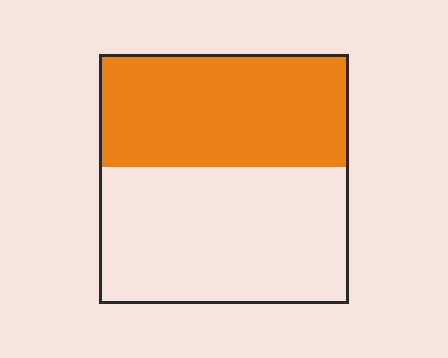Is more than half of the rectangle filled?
No.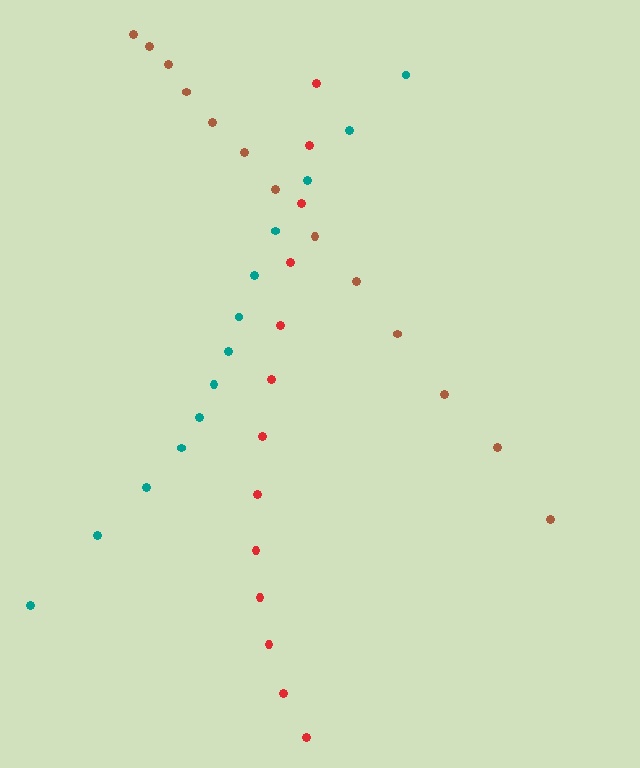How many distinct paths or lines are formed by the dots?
There are 3 distinct paths.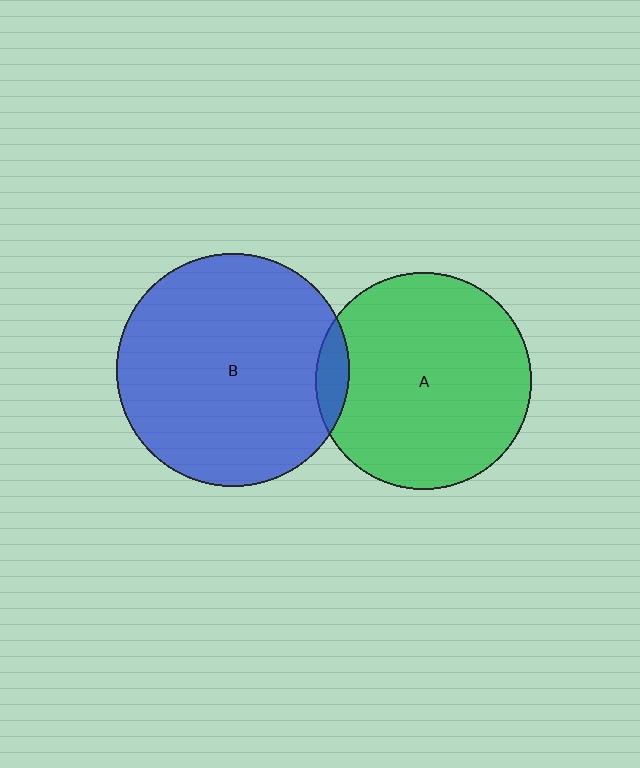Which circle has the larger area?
Circle B (blue).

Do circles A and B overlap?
Yes.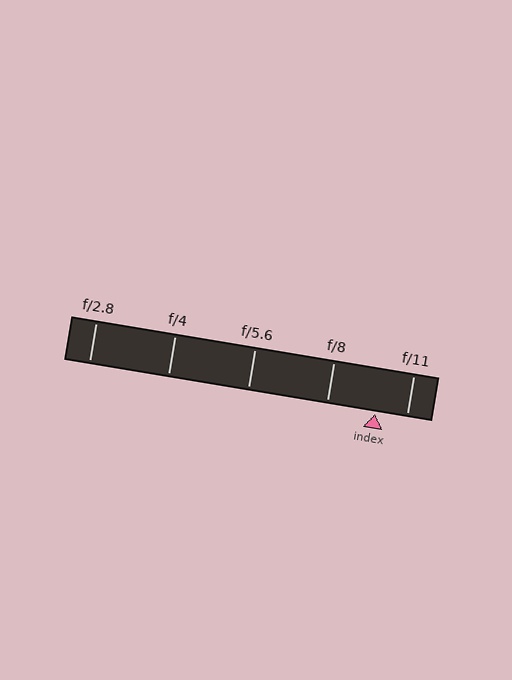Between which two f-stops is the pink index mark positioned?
The index mark is between f/8 and f/11.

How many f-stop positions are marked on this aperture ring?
There are 5 f-stop positions marked.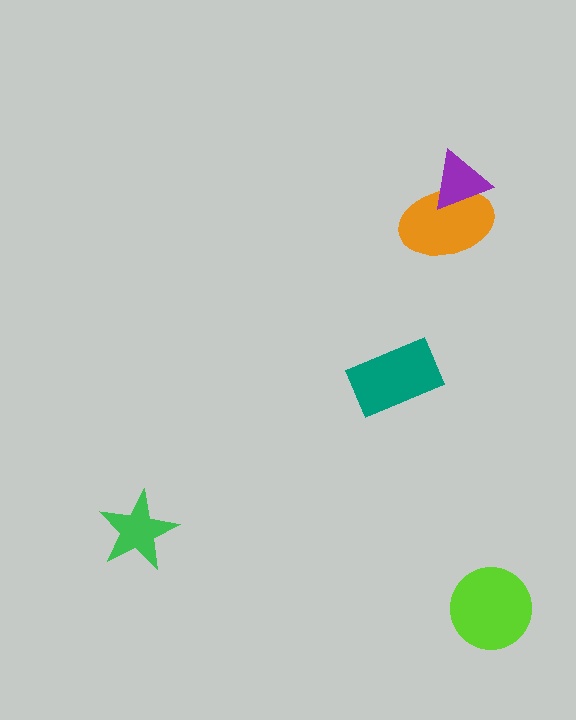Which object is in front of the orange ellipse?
The purple triangle is in front of the orange ellipse.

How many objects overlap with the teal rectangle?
0 objects overlap with the teal rectangle.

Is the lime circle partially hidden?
No, no other shape covers it.